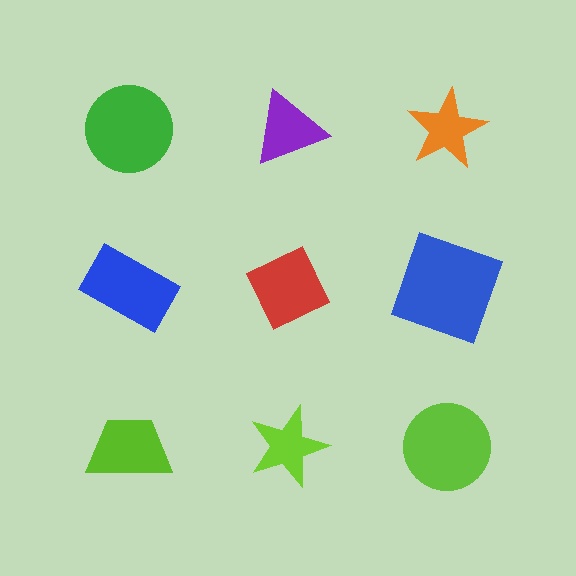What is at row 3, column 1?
A lime trapezoid.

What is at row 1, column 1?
A green circle.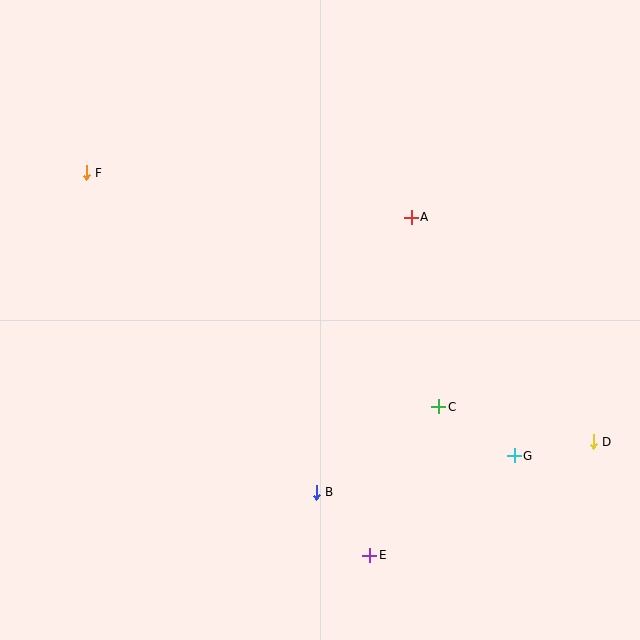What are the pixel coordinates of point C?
Point C is at (439, 407).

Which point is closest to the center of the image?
Point A at (411, 217) is closest to the center.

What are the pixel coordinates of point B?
Point B is at (316, 492).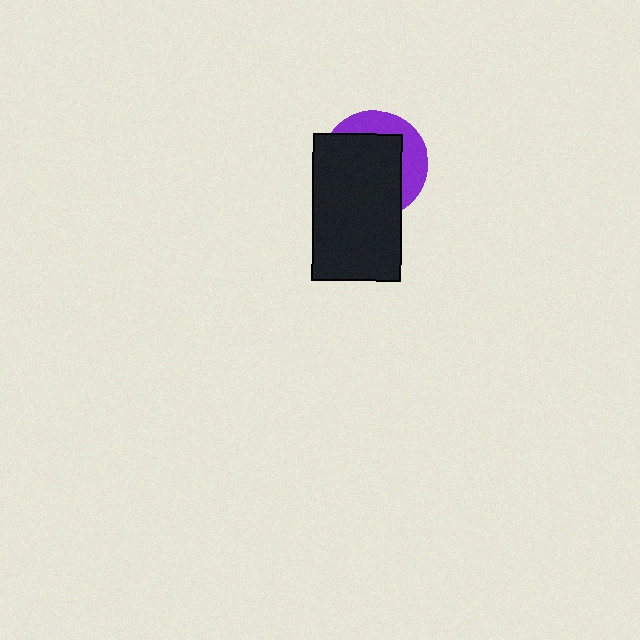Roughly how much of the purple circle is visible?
A small part of it is visible (roughly 33%).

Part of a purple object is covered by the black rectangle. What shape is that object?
It is a circle.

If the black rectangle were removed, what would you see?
You would see the complete purple circle.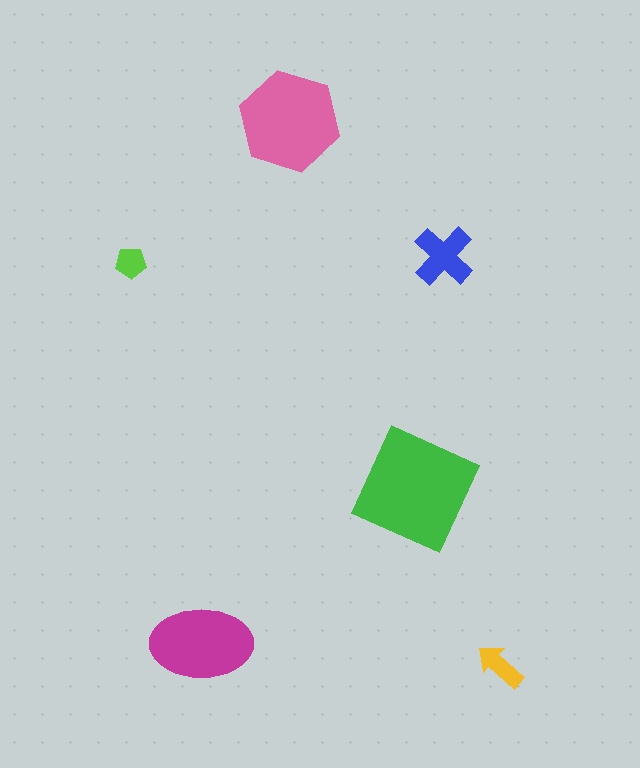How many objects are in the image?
There are 6 objects in the image.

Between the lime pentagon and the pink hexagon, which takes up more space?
The pink hexagon.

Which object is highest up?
The pink hexagon is topmost.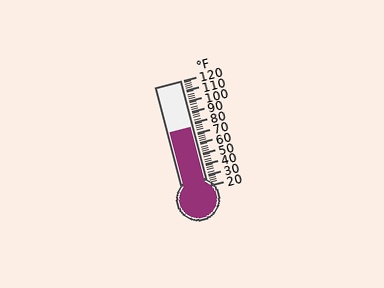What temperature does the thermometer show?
The thermometer shows approximately 76°F.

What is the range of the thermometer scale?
The thermometer scale ranges from 20°F to 120°F.